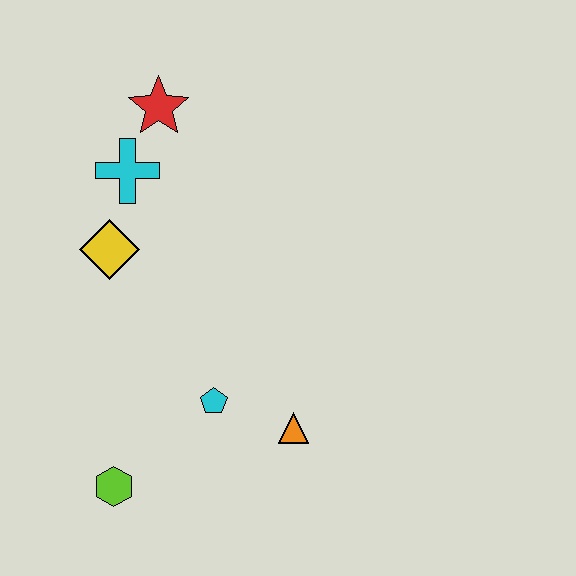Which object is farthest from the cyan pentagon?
The red star is farthest from the cyan pentagon.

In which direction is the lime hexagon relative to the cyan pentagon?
The lime hexagon is to the left of the cyan pentagon.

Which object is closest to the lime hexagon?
The cyan pentagon is closest to the lime hexagon.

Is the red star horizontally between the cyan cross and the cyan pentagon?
Yes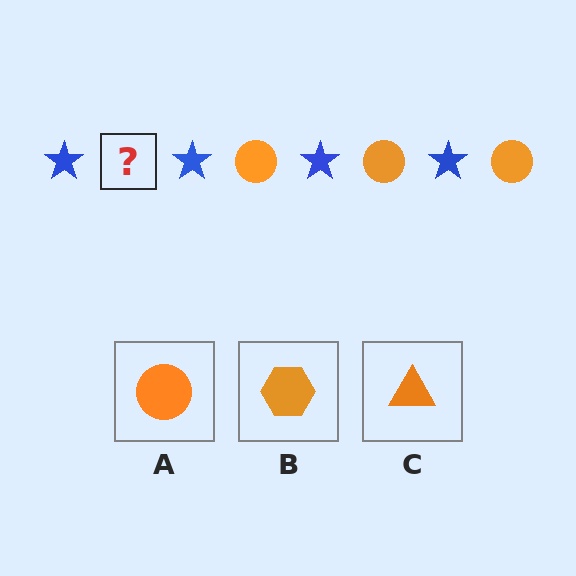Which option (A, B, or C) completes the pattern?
A.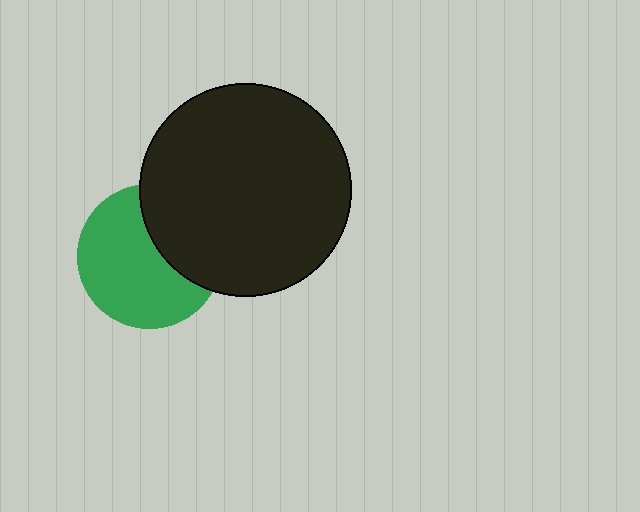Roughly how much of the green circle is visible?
Most of it is visible (roughly 66%).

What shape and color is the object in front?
The object in front is a black circle.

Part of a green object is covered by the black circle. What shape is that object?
It is a circle.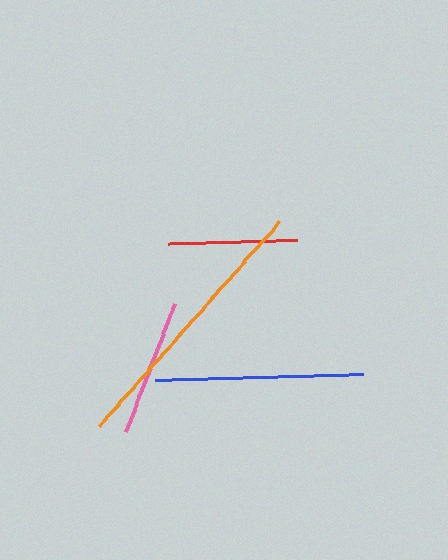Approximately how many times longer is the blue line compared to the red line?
The blue line is approximately 1.6 times the length of the red line.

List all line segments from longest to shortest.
From longest to shortest: orange, blue, pink, red.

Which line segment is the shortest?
The red line is the shortest at approximately 129 pixels.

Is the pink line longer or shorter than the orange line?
The orange line is longer than the pink line.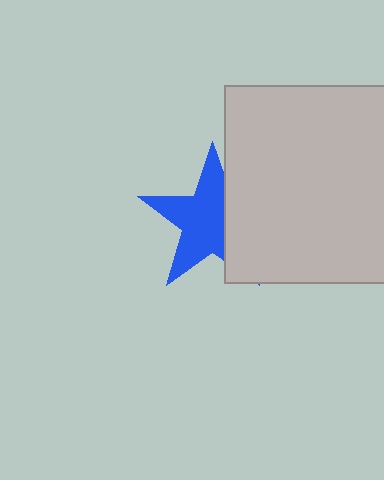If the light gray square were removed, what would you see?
You would see the complete blue star.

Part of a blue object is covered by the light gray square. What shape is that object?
It is a star.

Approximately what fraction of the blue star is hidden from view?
Roughly 36% of the blue star is hidden behind the light gray square.